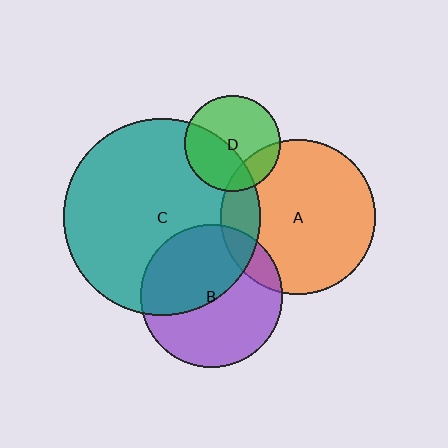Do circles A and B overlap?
Yes.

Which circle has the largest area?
Circle C (teal).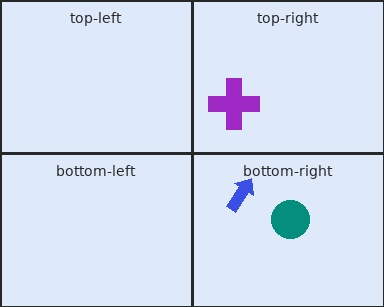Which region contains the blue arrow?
The bottom-right region.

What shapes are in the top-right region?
The purple cross.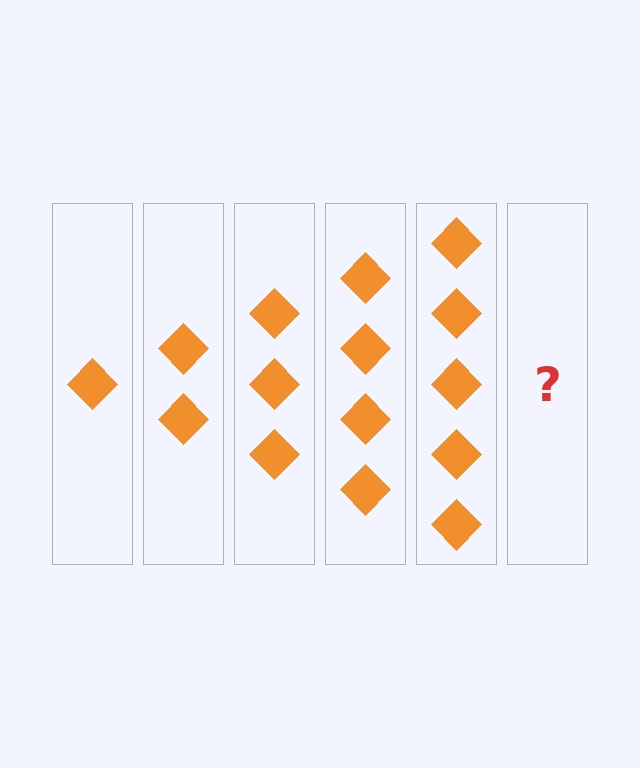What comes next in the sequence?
The next element should be 6 diamonds.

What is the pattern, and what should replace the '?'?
The pattern is that each step adds one more diamond. The '?' should be 6 diamonds.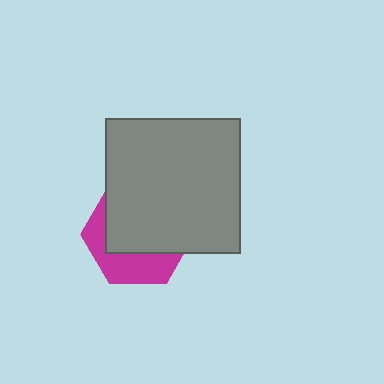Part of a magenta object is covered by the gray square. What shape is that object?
It is a hexagon.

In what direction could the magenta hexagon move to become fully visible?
The magenta hexagon could move down. That would shift it out from behind the gray square entirely.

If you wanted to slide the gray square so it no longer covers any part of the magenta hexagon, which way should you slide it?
Slide it up — that is the most direct way to separate the two shapes.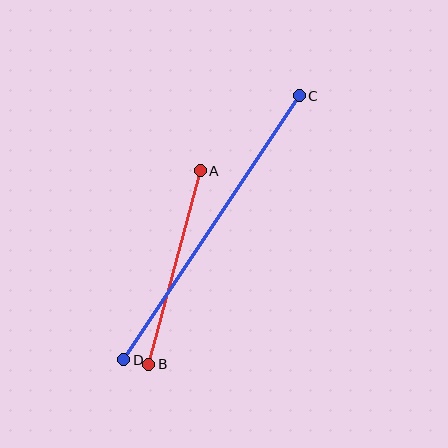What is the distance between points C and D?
The distance is approximately 317 pixels.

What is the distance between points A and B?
The distance is approximately 200 pixels.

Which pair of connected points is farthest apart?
Points C and D are farthest apart.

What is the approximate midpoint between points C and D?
The midpoint is at approximately (212, 228) pixels.